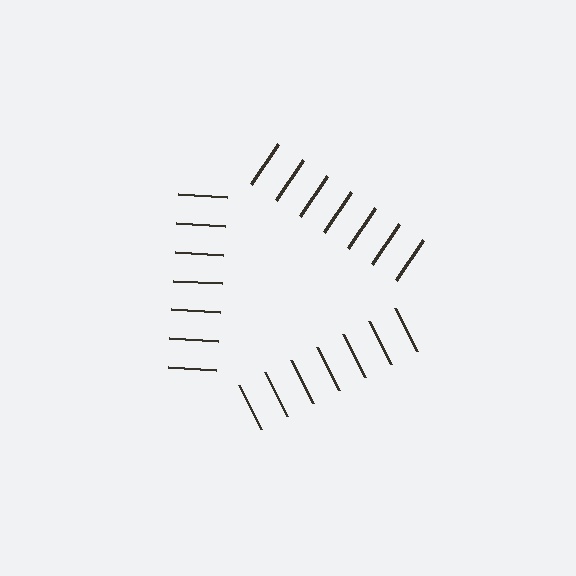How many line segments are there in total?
21 — 7 along each of the 3 edges.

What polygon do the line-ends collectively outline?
An illusory triangle — the line segments terminate on its edges but no continuous stroke is drawn.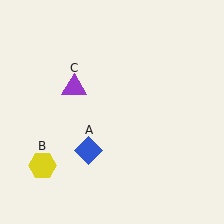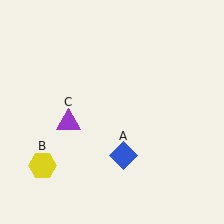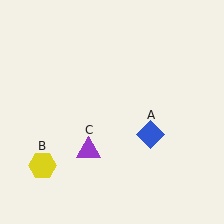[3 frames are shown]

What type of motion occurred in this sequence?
The blue diamond (object A), purple triangle (object C) rotated counterclockwise around the center of the scene.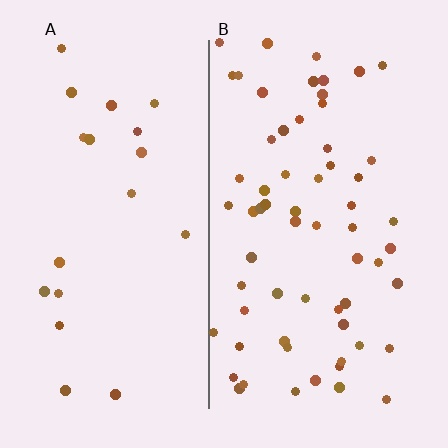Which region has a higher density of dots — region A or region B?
B (the right).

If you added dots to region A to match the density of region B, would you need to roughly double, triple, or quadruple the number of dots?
Approximately triple.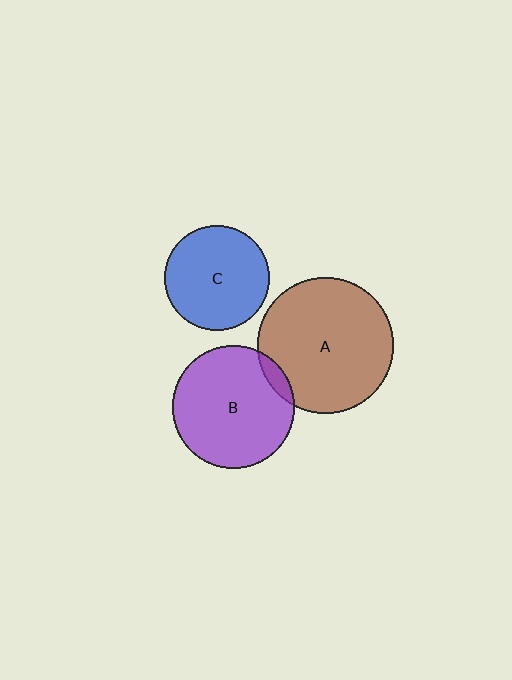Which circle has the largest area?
Circle A (brown).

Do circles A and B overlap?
Yes.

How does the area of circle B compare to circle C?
Approximately 1.4 times.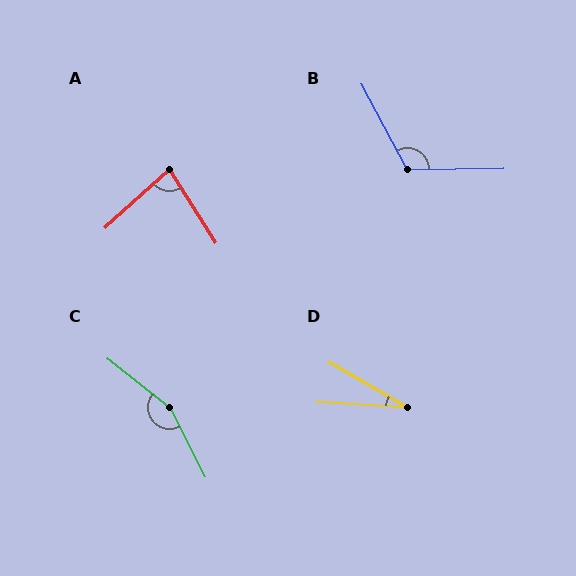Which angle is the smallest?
D, at approximately 27 degrees.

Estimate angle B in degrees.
Approximately 117 degrees.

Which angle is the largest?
C, at approximately 156 degrees.